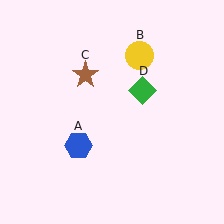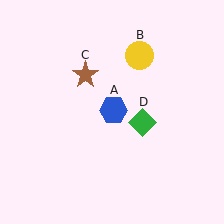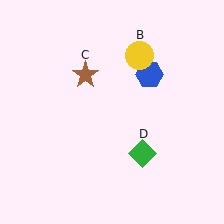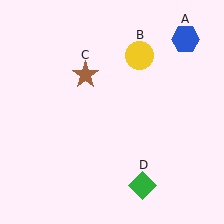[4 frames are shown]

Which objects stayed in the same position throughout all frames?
Yellow circle (object B) and brown star (object C) remained stationary.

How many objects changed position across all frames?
2 objects changed position: blue hexagon (object A), green diamond (object D).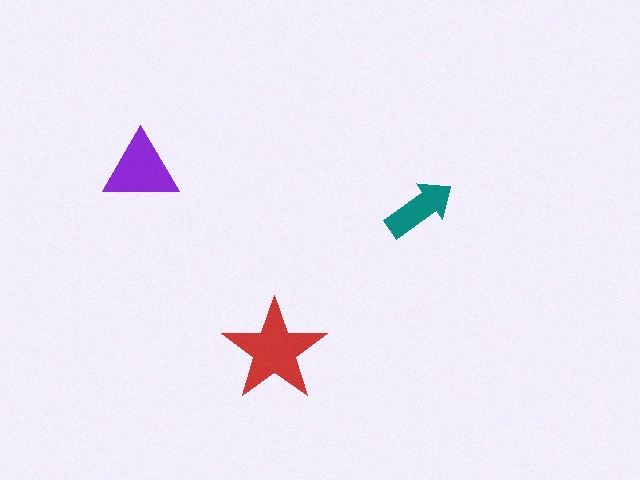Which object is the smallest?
The teal arrow.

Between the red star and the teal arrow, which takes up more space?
The red star.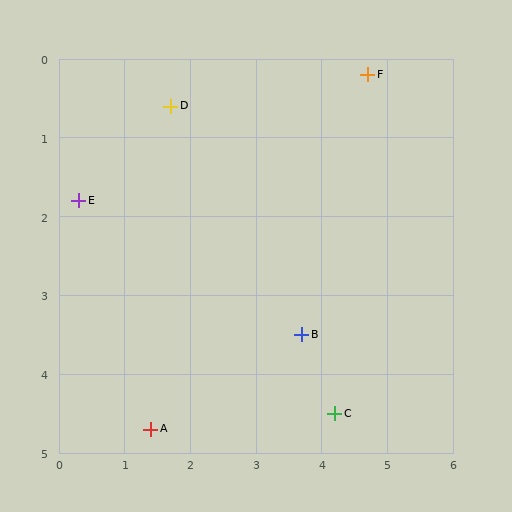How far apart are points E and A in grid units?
Points E and A are about 3.1 grid units apart.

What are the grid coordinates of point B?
Point B is at approximately (3.7, 3.5).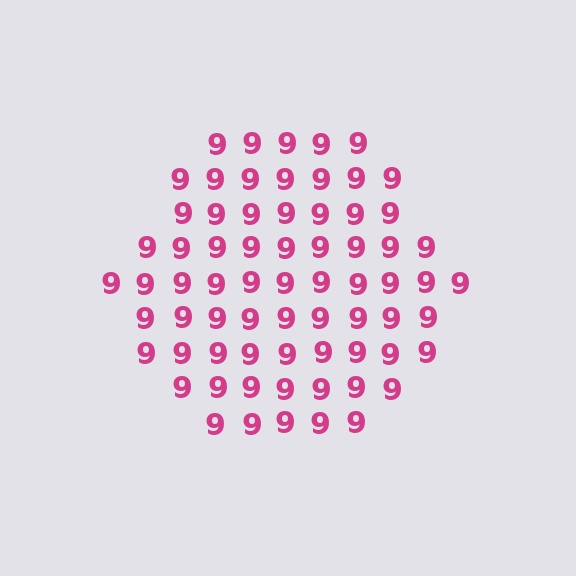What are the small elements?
The small elements are digit 9's.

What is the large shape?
The large shape is a hexagon.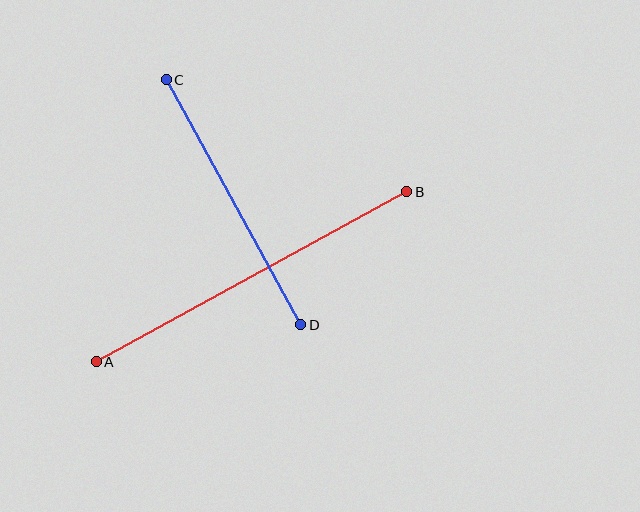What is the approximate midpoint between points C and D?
The midpoint is at approximately (234, 202) pixels.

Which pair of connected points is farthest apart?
Points A and B are farthest apart.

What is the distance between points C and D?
The distance is approximately 280 pixels.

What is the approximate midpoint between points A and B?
The midpoint is at approximately (252, 277) pixels.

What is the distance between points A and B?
The distance is approximately 354 pixels.